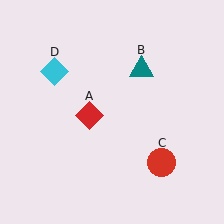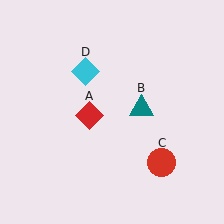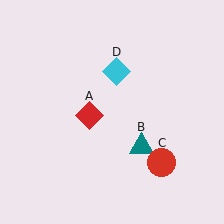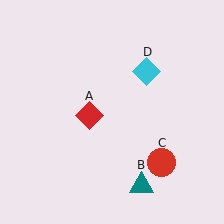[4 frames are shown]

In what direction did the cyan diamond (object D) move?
The cyan diamond (object D) moved right.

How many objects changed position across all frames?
2 objects changed position: teal triangle (object B), cyan diamond (object D).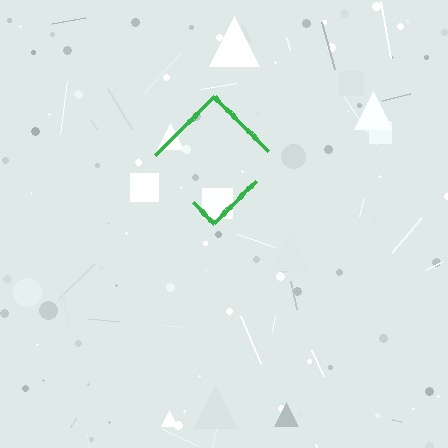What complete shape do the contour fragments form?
The contour fragments form a diamond.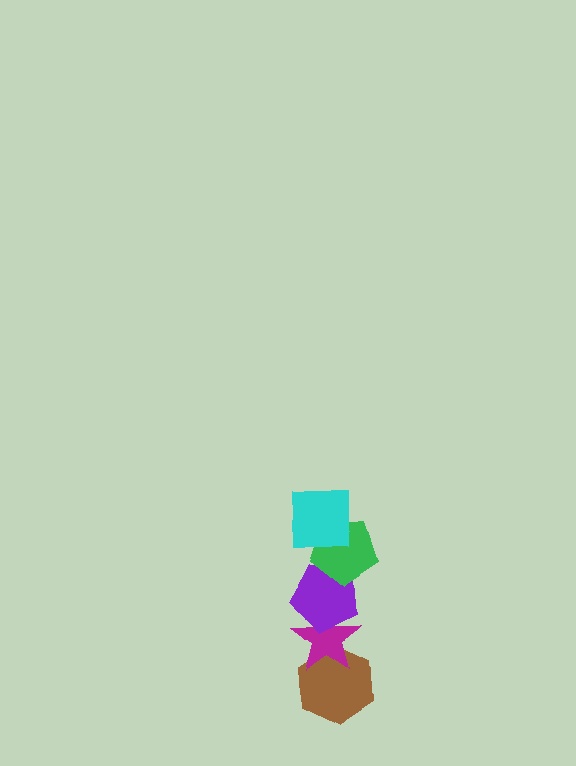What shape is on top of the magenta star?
The purple pentagon is on top of the magenta star.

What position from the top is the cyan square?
The cyan square is 1st from the top.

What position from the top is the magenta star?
The magenta star is 4th from the top.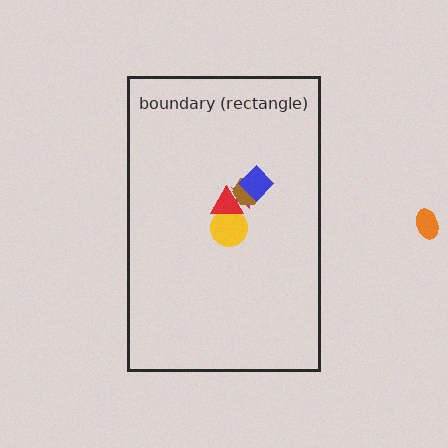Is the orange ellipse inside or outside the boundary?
Outside.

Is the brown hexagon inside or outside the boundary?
Inside.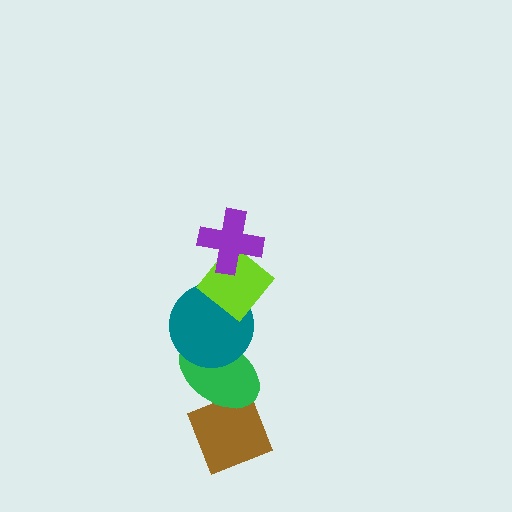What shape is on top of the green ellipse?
The teal circle is on top of the green ellipse.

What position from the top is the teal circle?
The teal circle is 3rd from the top.